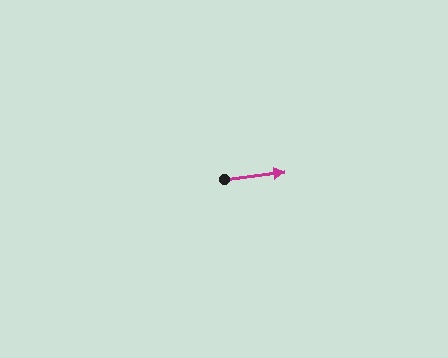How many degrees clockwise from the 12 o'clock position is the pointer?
Approximately 83 degrees.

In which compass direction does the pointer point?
East.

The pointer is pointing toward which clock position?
Roughly 3 o'clock.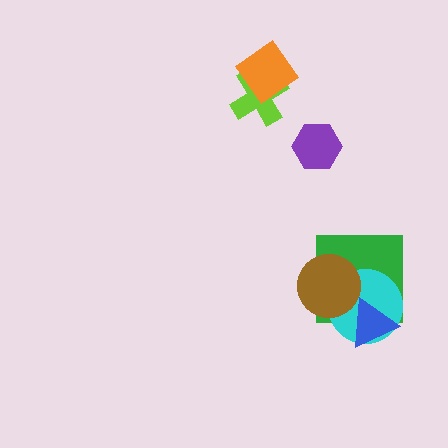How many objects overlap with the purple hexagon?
0 objects overlap with the purple hexagon.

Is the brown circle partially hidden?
No, no other shape covers it.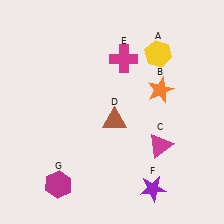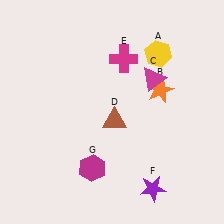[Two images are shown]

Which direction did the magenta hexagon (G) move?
The magenta hexagon (G) moved right.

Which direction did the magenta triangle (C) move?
The magenta triangle (C) moved up.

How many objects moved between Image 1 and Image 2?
2 objects moved between the two images.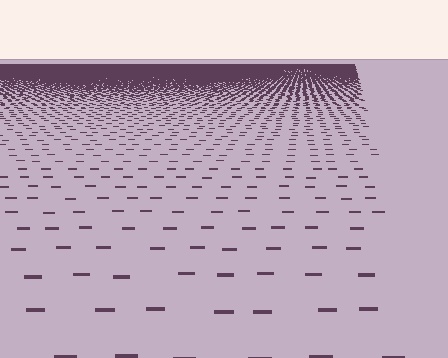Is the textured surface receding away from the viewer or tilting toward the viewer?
The surface is receding away from the viewer. Texture elements get smaller and denser toward the top.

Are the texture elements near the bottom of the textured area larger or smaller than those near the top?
Larger. Near the bottom, elements are closer to the viewer and appear at a bigger on-screen size.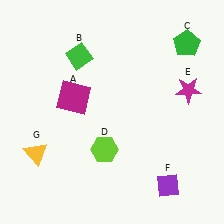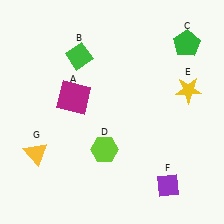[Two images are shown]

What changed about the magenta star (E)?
In Image 1, E is magenta. In Image 2, it changed to yellow.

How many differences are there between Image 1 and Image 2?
There is 1 difference between the two images.